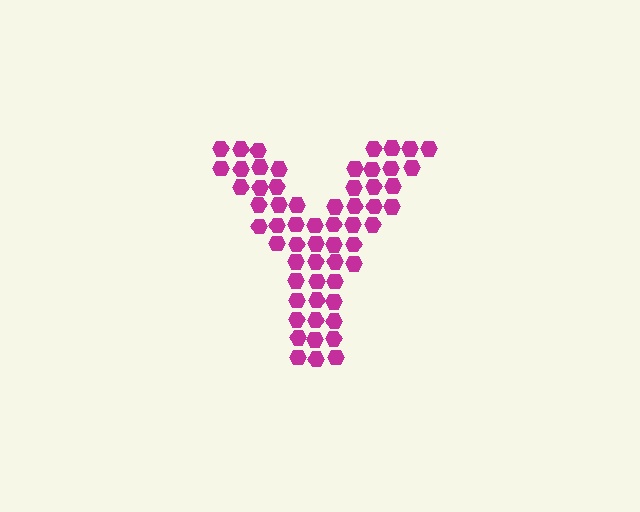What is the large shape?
The large shape is the letter Y.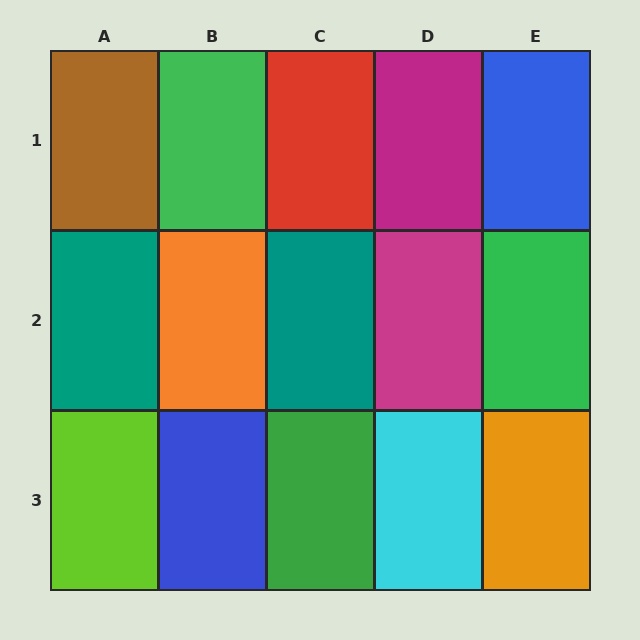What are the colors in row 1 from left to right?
Brown, green, red, magenta, blue.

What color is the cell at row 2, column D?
Magenta.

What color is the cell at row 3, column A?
Lime.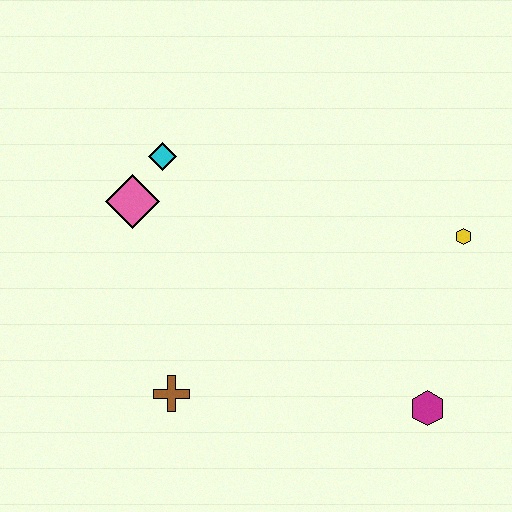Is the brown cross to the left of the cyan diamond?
No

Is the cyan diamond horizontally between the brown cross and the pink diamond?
Yes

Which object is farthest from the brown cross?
The yellow hexagon is farthest from the brown cross.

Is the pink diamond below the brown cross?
No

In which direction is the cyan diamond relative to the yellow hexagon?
The cyan diamond is to the left of the yellow hexagon.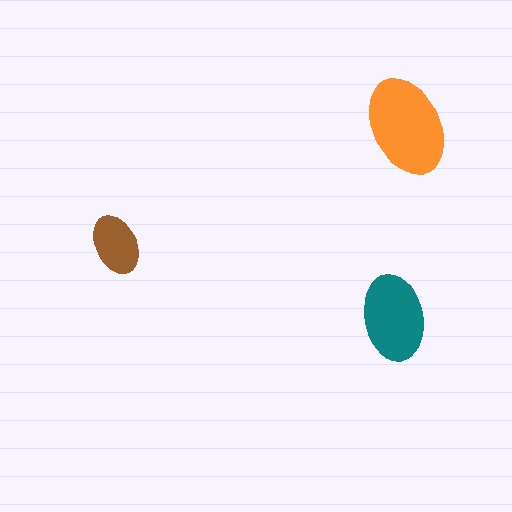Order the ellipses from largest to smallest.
the orange one, the teal one, the brown one.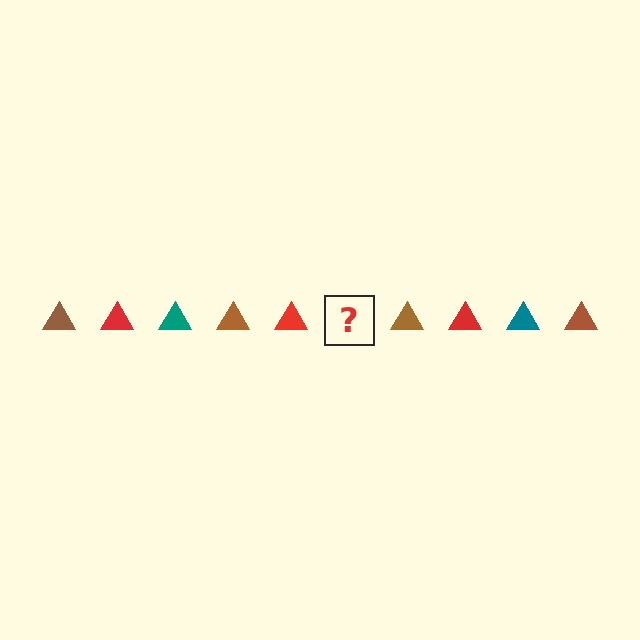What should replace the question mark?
The question mark should be replaced with a teal triangle.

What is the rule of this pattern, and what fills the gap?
The rule is that the pattern cycles through brown, red, teal triangles. The gap should be filled with a teal triangle.